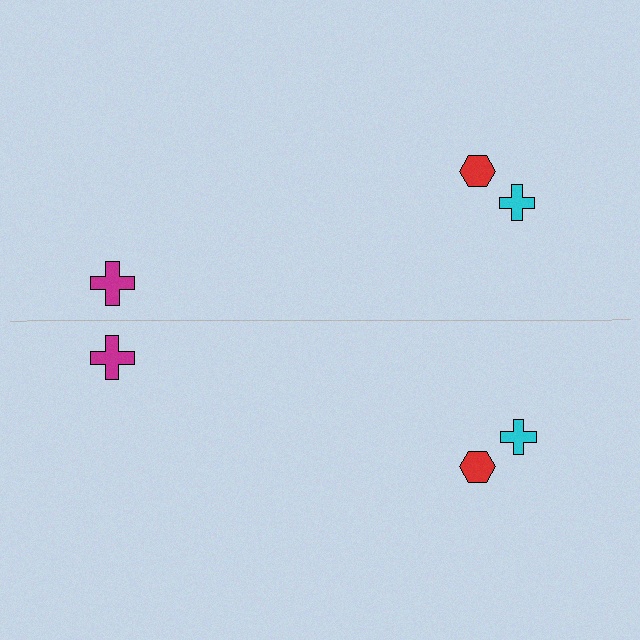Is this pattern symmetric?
Yes, this pattern has bilateral (reflection) symmetry.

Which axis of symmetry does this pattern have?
The pattern has a horizontal axis of symmetry running through the center of the image.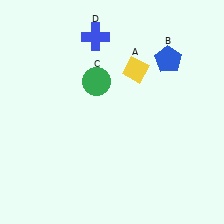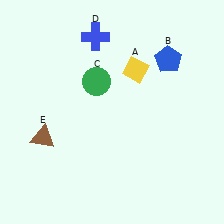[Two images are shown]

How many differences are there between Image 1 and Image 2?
There is 1 difference between the two images.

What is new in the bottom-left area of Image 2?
A brown triangle (E) was added in the bottom-left area of Image 2.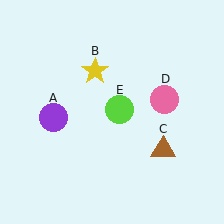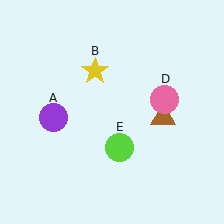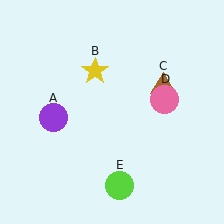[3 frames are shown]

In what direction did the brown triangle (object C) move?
The brown triangle (object C) moved up.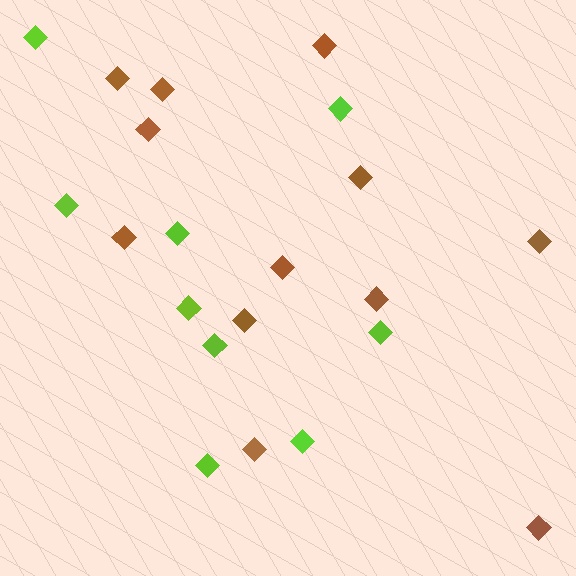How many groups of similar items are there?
There are 2 groups: one group of brown diamonds (12) and one group of lime diamonds (9).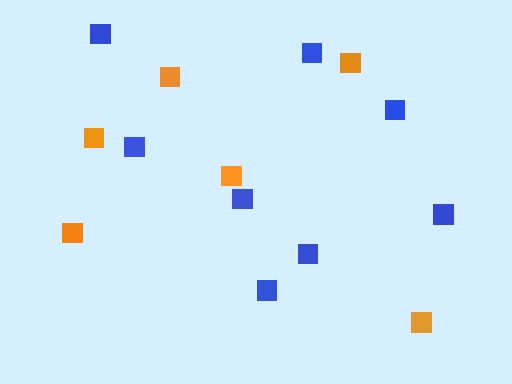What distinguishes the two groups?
There are 2 groups: one group of blue squares (8) and one group of orange squares (6).